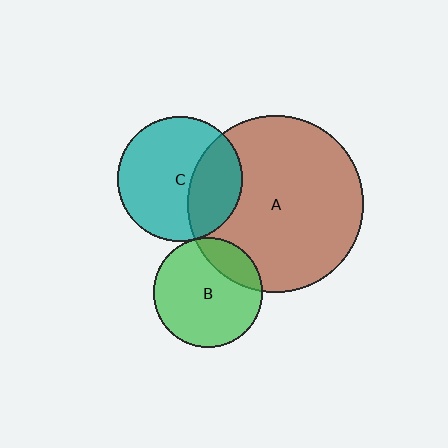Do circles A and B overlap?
Yes.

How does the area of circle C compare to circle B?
Approximately 1.3 times.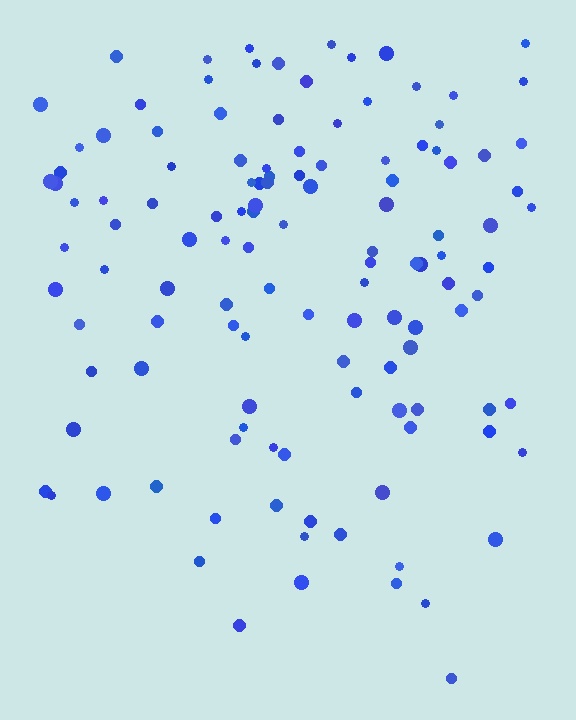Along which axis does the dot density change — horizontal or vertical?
Vertical.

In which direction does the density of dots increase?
From bottom to top, with the top side densest.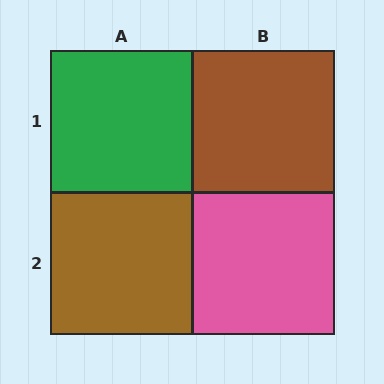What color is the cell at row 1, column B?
Brown.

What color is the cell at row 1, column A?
Green.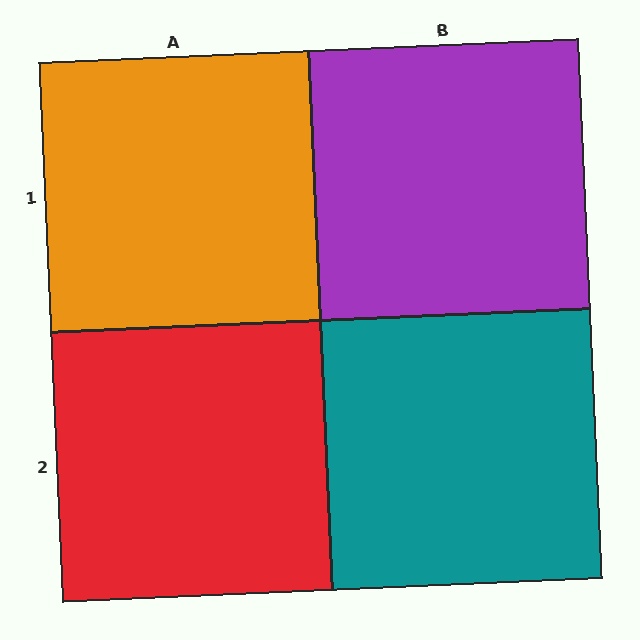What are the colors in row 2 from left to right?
Red, teal.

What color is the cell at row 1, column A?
Orange.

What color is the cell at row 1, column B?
Purple.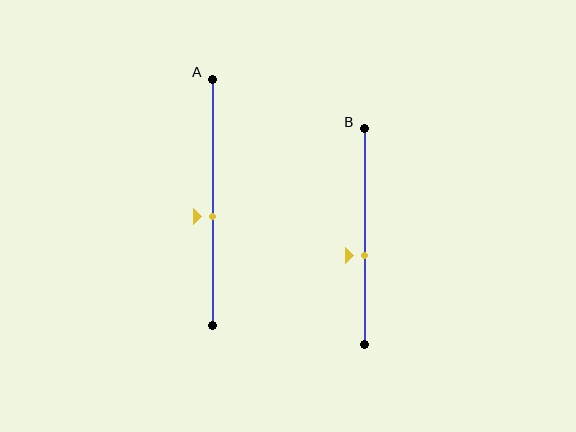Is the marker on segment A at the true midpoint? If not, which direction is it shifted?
No, the marker on segment A is shifted downward by about 6% of the segment length.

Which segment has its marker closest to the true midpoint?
Segment A has its marker closest to the true midpoint.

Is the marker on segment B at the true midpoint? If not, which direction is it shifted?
No, the marker on segment B is shifted downward by about 9% of the segment length.